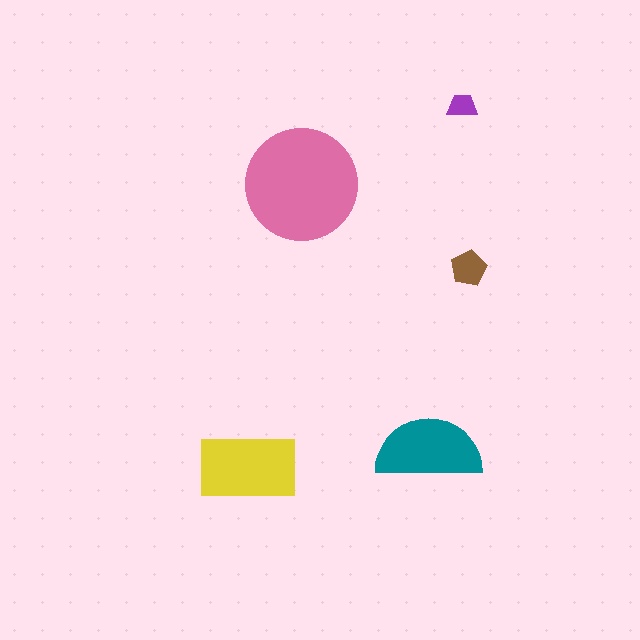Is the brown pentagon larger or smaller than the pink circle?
Smaller.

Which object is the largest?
The pink circle.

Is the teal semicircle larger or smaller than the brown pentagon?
Larger.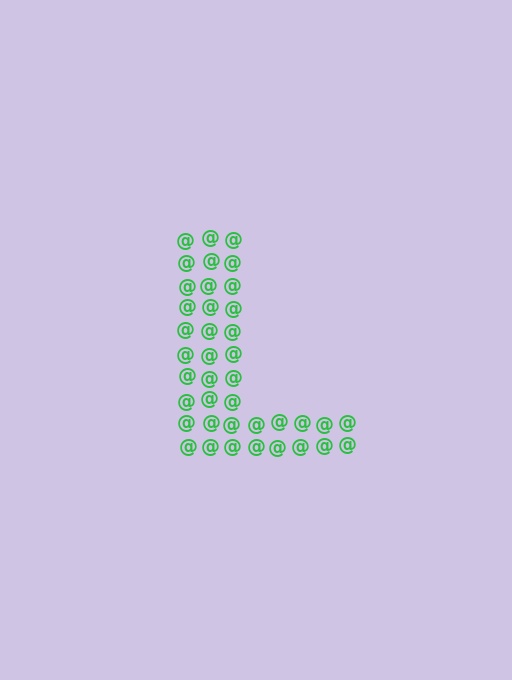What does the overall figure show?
The overall figure shows the letter L.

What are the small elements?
The small elements are at signs.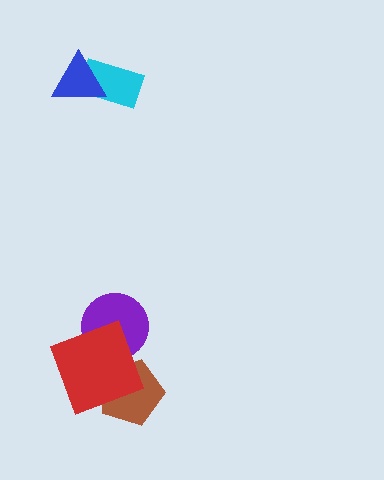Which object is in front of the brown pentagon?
The red square is in front of the brown pentagon.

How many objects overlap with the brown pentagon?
1 object overlaps with the brown pentagon.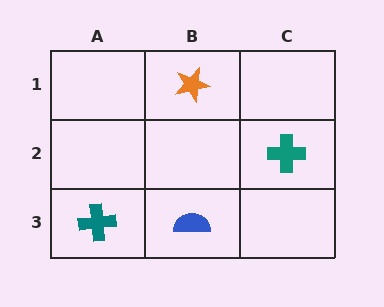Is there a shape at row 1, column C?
No, that cell is empty.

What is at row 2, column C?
A teal cross.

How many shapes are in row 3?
2 shapes.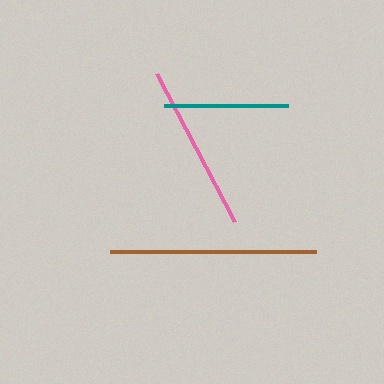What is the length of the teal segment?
The teal segment is approximately 124 pixels long.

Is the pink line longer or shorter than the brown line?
The brown line is longer than the pink line.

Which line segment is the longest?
The brown line is the longest at approximately 206 pixels.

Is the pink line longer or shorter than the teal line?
The pink line is longer than the teal line.